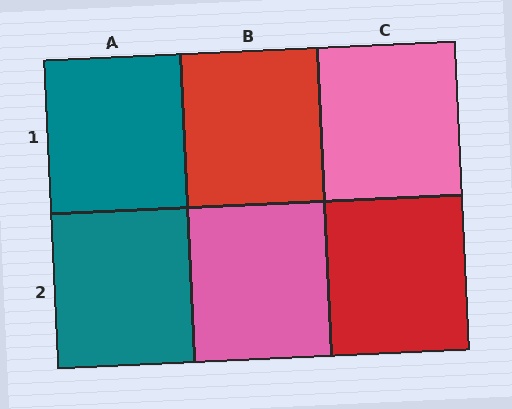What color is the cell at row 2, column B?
Pink.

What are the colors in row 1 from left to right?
Teal, red, pink.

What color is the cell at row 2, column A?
Teal.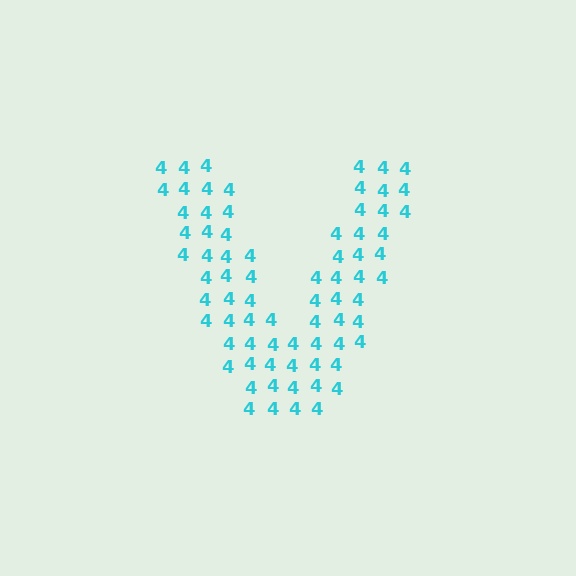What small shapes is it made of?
It is made of small digit 4's.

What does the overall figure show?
The overall figure shows the letter V.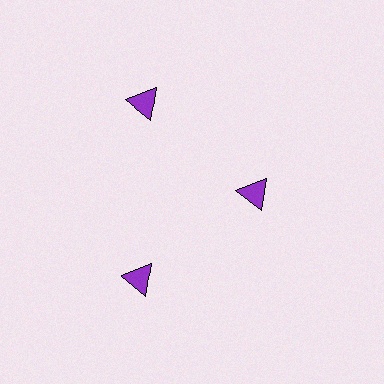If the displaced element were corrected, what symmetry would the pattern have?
It would have 3-fold rotational symmetry — the pattern would map onto itself every 120 degrees.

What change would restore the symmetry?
The symmetry would be restored by moving it outward, back onto the ring so that all 3 triangles sit at equal angles and equal distance from the center.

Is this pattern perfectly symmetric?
No. The 3 purple triangles are arranged in a ring, but one element near the 3 o'clock position is pulled inward toward the center, breaking the 3-fold rotational symmetry.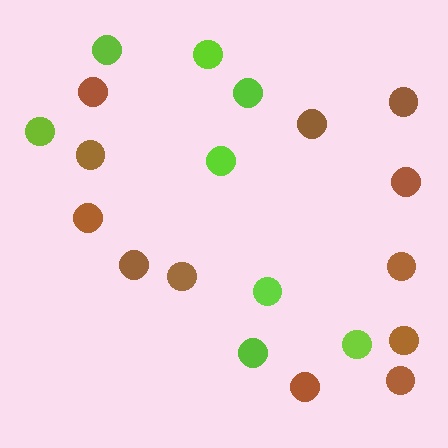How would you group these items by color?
There are 2 groups: one group of lime circles (8) and one group of brown circles (12).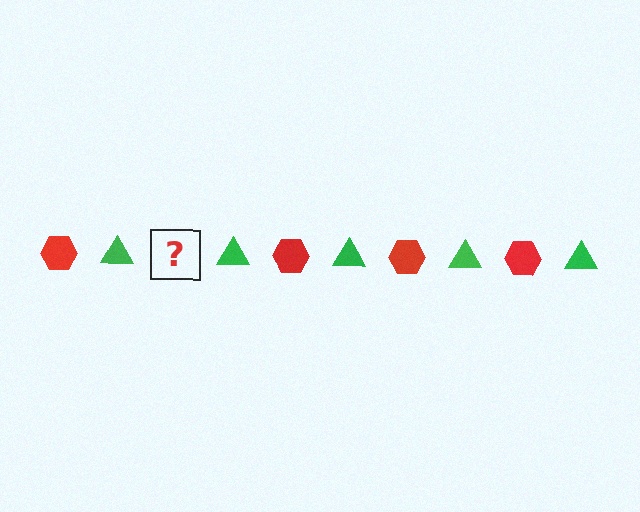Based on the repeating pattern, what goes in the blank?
The blank should be a red hexagon.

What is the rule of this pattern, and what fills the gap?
The rule is that the pattern alternates between red hexagon and green triangle. The gap should be filled with a red hexagon.